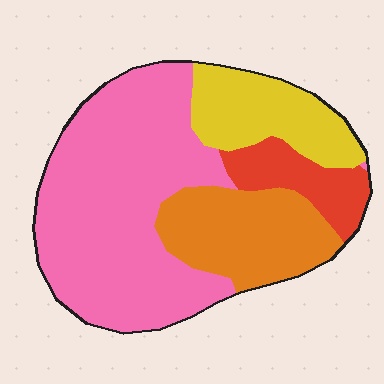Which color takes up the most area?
Pink, at roughly 50%.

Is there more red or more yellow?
Yellow.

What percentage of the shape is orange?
Orange takes up between a sixth and a third of the shape.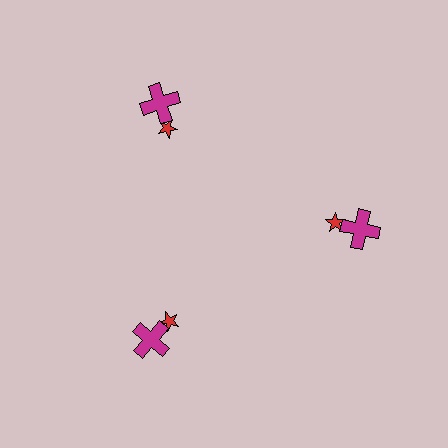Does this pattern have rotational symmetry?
Yes, this pattern has 3-fold rotational symmetry. It looks the same after rotating 120 degrees around the center.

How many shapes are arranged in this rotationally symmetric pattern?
There are 6 shapes, arranged in 3 groups of 2.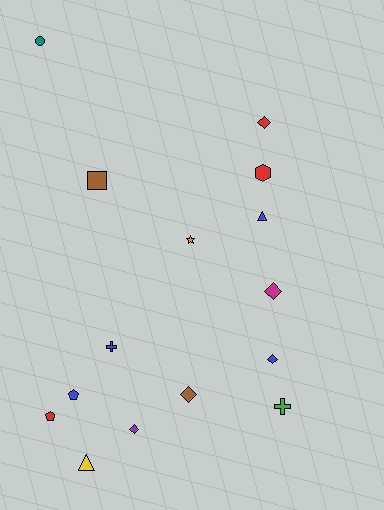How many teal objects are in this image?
There is 1 teal object.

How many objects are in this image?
There are 15 objects.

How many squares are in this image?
There is 1 square.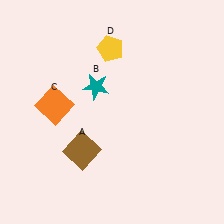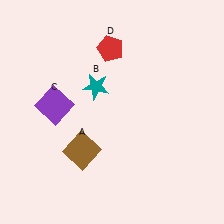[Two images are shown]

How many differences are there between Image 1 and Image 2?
There are 2 differences between the two images.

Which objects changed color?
C changed from orange to purple. D changed from yellow to red.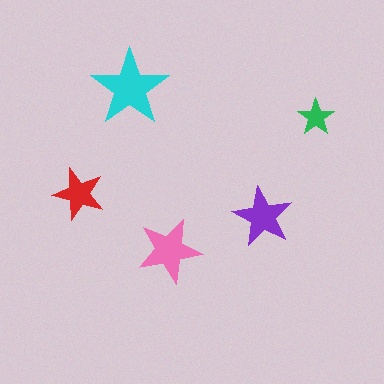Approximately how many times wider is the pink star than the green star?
About 1.5 times wider.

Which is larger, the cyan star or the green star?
The cyan one.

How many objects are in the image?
There are 5 objects in the image.